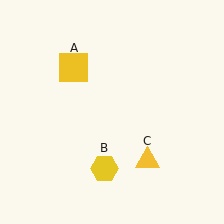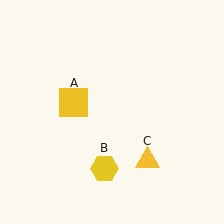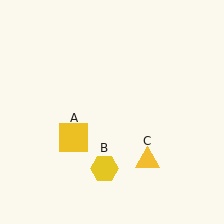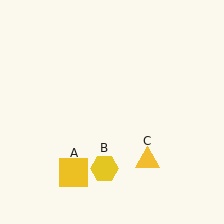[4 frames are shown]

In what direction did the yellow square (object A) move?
The yellow square (object A) moved down.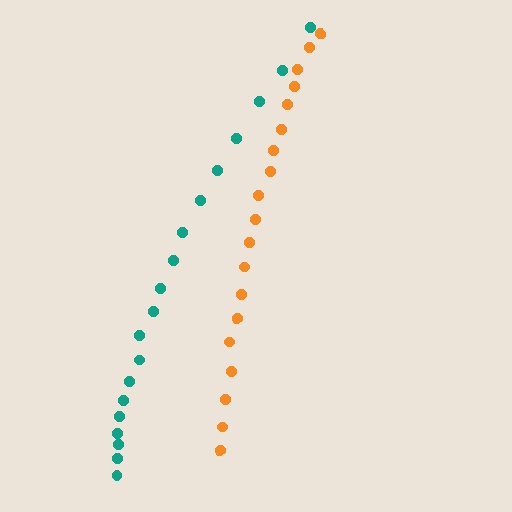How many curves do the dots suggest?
There are 2 distinct paths.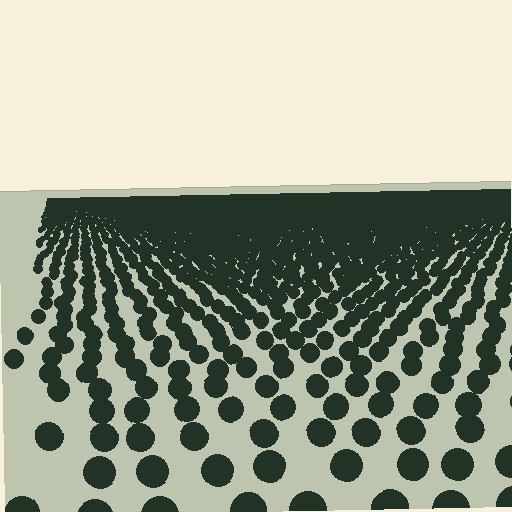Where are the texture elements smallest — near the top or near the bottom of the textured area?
Near the top.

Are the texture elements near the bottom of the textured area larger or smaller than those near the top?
Larger. Near the bottom, elements are closer to the viewer and appear at a bigger on-screen size.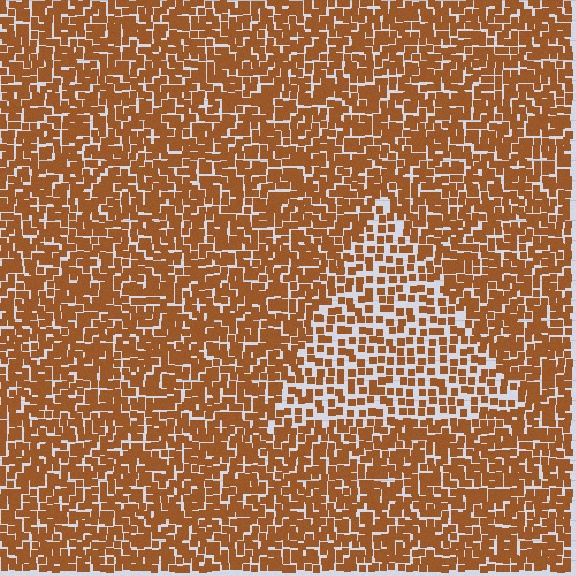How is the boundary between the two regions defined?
The boundary is defined by a change in element density (approximately 1.8x ratio). All elements are the same color, size, and shape.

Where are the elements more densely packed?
The elements are more densely packed outside the triangle boundary.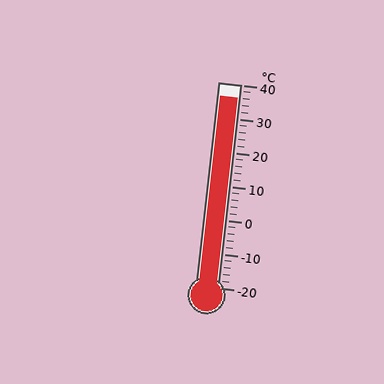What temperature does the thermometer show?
The thermometer shows approximately 36°C.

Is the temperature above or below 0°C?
The temperature is above 0°C.